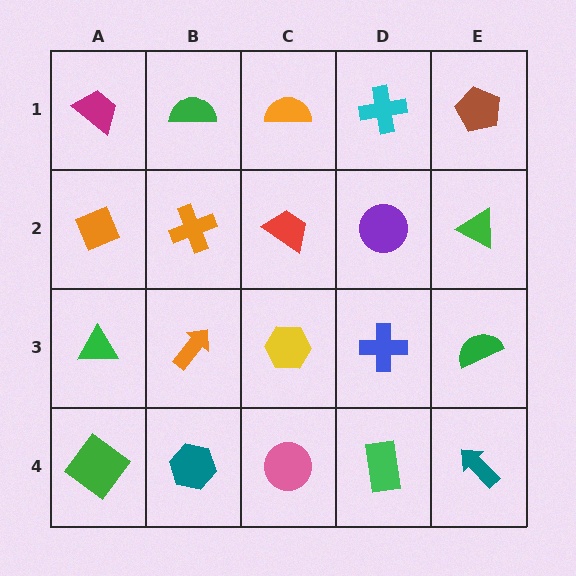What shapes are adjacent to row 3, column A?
An orange diamond (row 2, column A), a green diamond (row 4, column A), an orange arrow (row 3, column B).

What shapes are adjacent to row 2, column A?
A magenta trapezoid (row 1, column A), a green triangle (row 3, column A), an orange cross (row 2, column B).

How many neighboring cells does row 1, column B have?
3.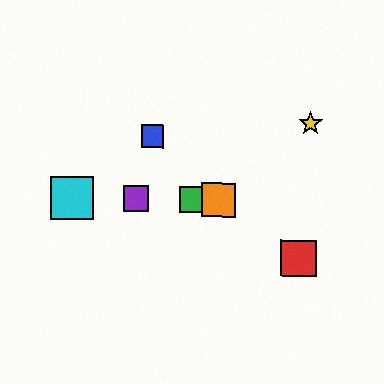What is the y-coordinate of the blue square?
The blue square is at y≈136.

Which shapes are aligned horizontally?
The green square, the purple square, the orange square, the cyan square are aligned horizontally.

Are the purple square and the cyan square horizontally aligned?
Yes, both are at y≈199.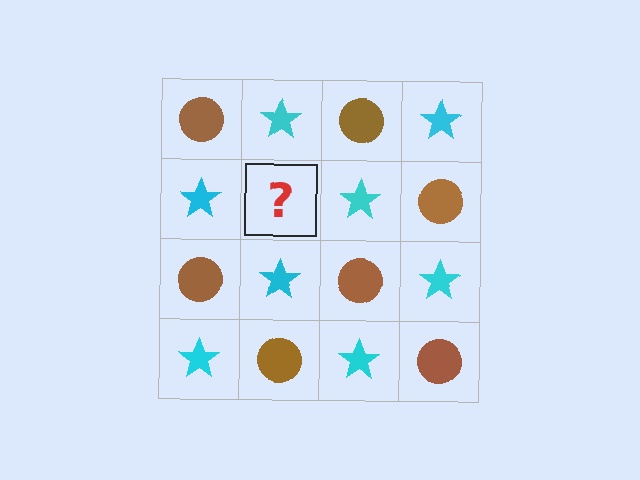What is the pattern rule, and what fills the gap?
The rule is that it alternates brown circle and cyan star in a checkerboard pattern. The gap should be filled with a brown circle.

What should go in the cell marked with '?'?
The missing cell should contain a brown circle.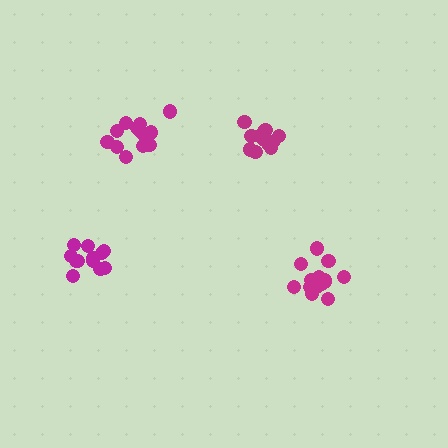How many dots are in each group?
Group 1: 15 dots, Group 2: 14 dots, Group 3: 12 dots, Group 4: 12 dots (53 total).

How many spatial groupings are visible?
There are 4 spatial groupings.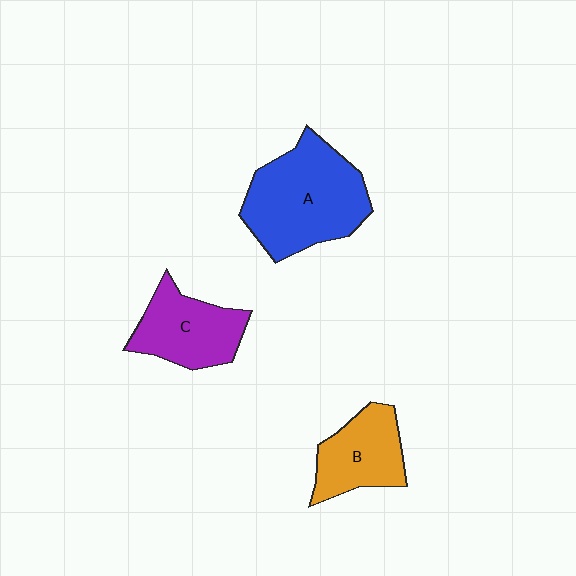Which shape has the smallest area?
Shape B (orange).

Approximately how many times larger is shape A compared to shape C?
Approximately 1.6 times.